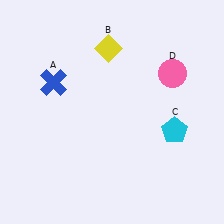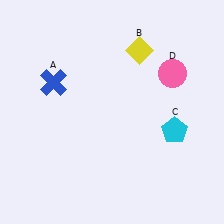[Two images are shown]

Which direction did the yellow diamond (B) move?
The yellow diamond (B) moved right.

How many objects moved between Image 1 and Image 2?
1 object moved between the two images.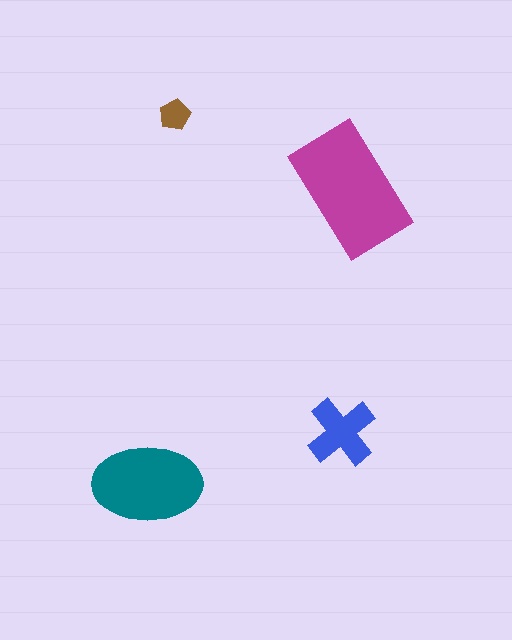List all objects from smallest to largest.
The brown pentagon, the blue cross, the teal ellipse, the magenta rectangle.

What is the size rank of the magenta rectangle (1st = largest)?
1st.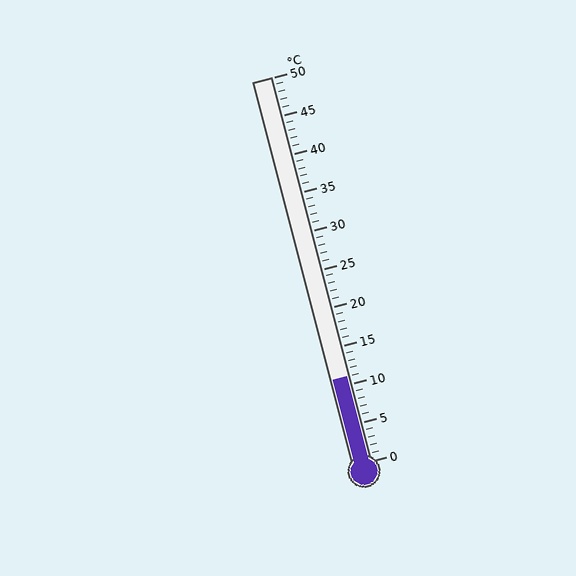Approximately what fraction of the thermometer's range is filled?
The thermometer is filled to approximately 20% of its range.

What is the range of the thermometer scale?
The thermometer scale ranges from 0°C to 50°C.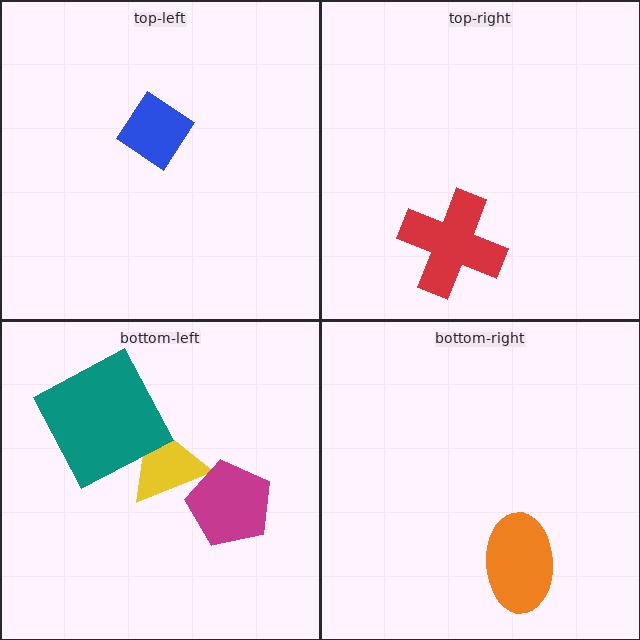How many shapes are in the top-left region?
1.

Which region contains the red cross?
The top-right region.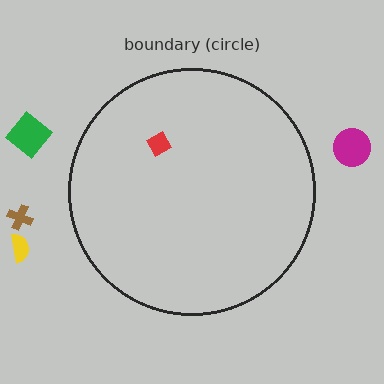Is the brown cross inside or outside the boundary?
Outside.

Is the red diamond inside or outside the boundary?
Inside.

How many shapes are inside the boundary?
1 inside, 4 outside.